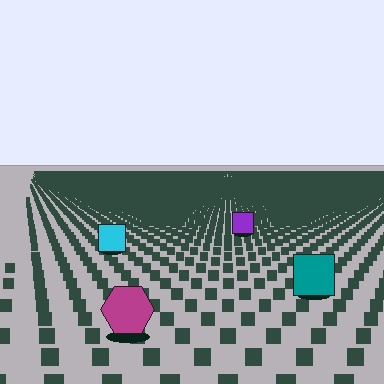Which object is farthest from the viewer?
The purple square is farthest from the viewer. It appears smaller and the ground texture around it is denser.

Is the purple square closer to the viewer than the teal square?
No. The teal square is closer — you can tell from the texture gradient: the ground texture is coarser near it.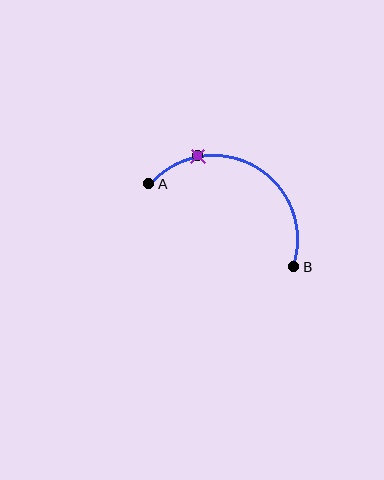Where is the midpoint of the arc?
The arc midpoint is the point on the curve farthest from the straight line joining A and B. It sits above that line.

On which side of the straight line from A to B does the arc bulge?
The arc bulges above the straight line connecting A and B.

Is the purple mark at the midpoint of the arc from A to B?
No. The purple mark lies on the arc but is closer to endpoint A. The arc midpoint would be at the point on the curve equidistant along the arc from both A and B.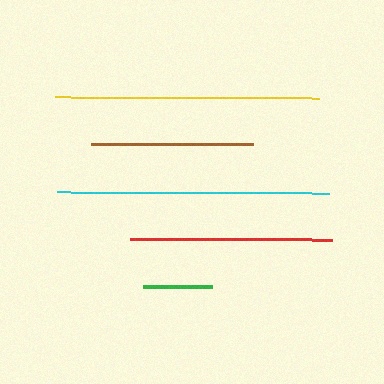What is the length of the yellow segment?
The yellow segment is approximately 265 pixels long.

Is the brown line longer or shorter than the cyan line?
The cyan line is longer than the brown line.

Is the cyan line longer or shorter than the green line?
The cyan line is longer than the green line.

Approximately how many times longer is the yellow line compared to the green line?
The yellow line is approximately 3.8 times the length of the green line.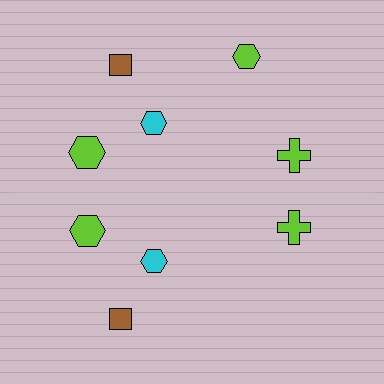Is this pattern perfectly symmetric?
No, the pattern is not perfectly symmetric. A lime hexagon is missing from the bottom side.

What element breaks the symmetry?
A lime hexagon is missing from the bottom side.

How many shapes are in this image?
There are 9 shapes in this image.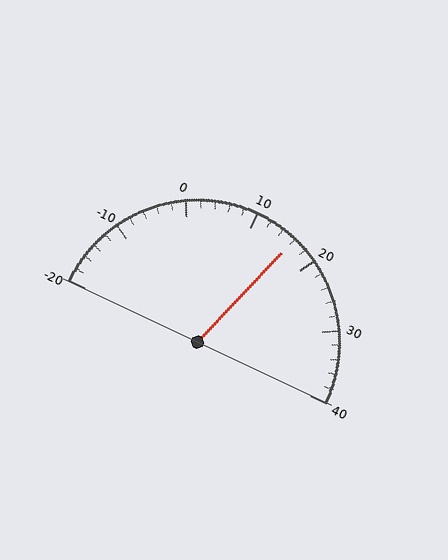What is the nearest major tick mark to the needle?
The nearest major tick mark is 20.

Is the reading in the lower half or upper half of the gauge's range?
The reading is in the upper half of the range (-20 to 40).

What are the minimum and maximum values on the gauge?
The gauge ranges from -20 to 40.